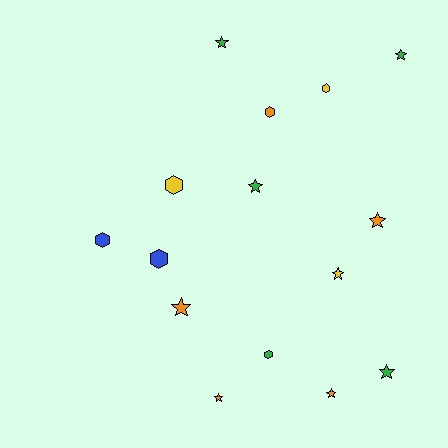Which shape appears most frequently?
Star, with 9 objects.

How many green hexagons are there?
There is 1 green hexagon.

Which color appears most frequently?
Green, with 5 objects.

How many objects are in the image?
There are 15 objects.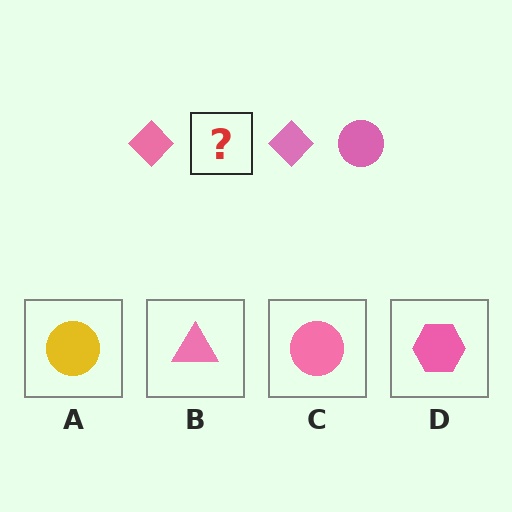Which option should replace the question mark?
Option C.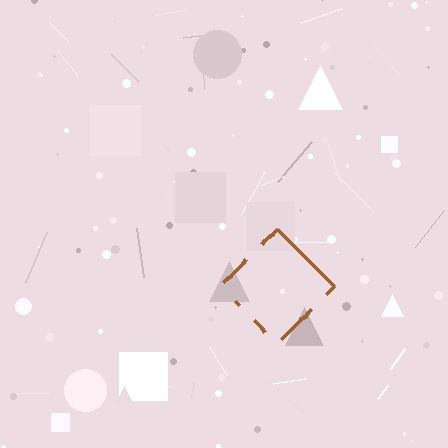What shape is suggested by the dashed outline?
The dashed outline suggests a diamond.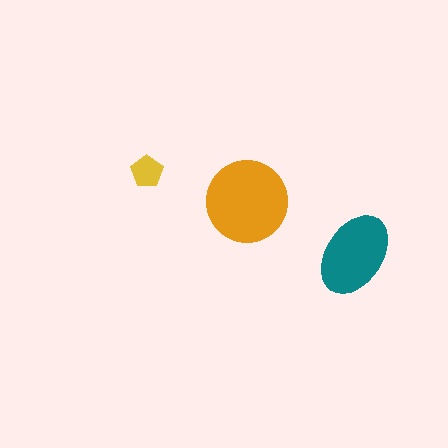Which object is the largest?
The orange circle.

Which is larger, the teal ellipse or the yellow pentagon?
The teal ellipse.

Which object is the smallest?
The yellow pentagon.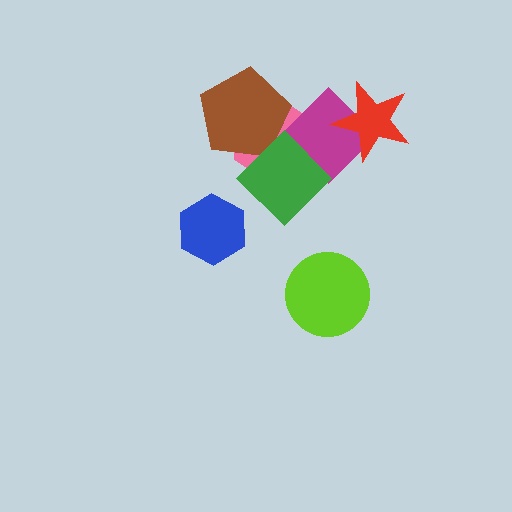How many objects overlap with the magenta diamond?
3 objects overlap with the magenta diamond.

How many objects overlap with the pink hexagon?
3 objects overlap with the pink hexagon.